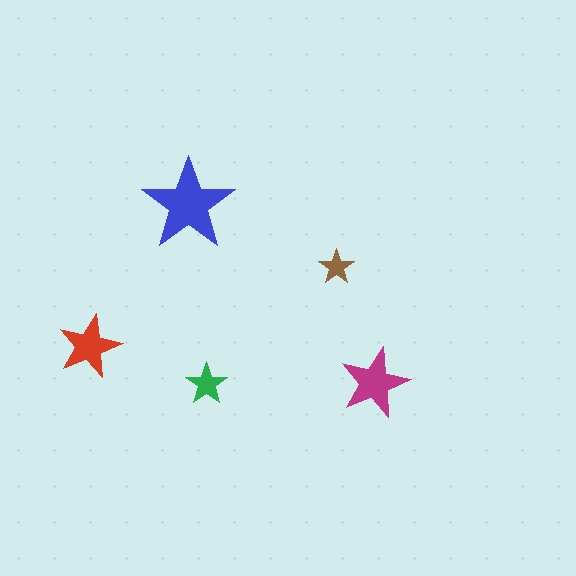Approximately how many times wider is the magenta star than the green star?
About 1.5 times wider.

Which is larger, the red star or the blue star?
The blue one.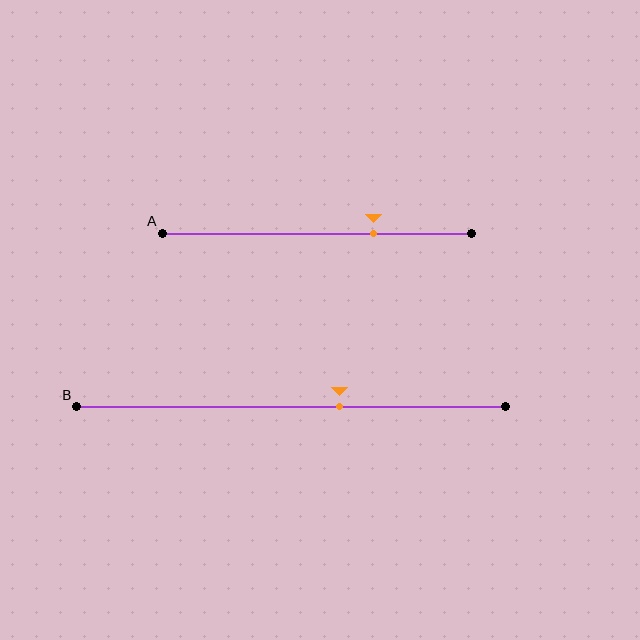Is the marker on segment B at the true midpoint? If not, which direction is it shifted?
No, the marker on segment B is shifted to the right by about 11% of the segment length.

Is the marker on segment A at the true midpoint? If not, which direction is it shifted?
No, the marker on segment A is shifted to the right by about 18% of the segment length.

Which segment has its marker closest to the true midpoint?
Segment B has its marker closest to the true midpoint.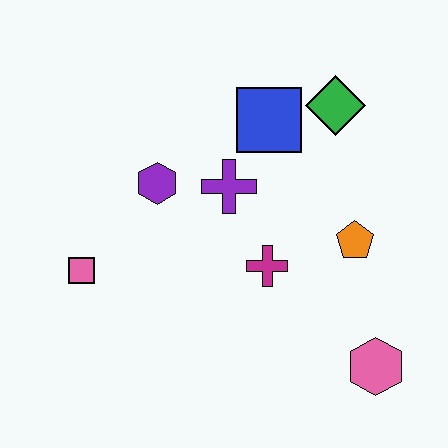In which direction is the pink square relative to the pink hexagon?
The pink square is to the left of the pink hexagon.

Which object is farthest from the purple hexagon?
The pink hexagon is farthest from the purple hexagon.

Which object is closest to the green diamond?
The blue square is closest to the green diamond.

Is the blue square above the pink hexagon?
Yes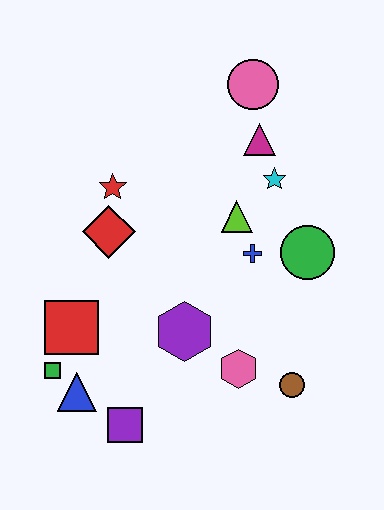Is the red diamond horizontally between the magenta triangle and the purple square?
No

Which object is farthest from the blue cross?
The green square is farthest from the blue cross.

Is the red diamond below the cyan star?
Yes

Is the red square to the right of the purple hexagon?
No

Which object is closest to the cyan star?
The magenta triangle is closest to the cyan star.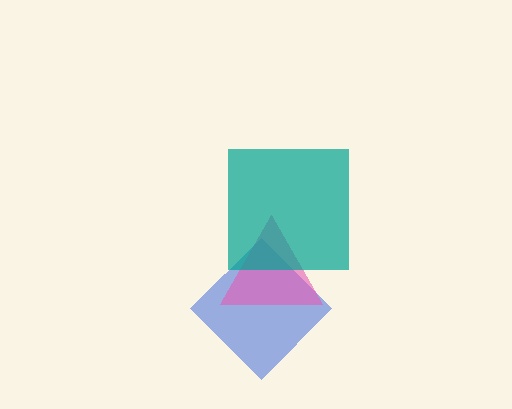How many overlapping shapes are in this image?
There are 3 overlapping shapes in the image.